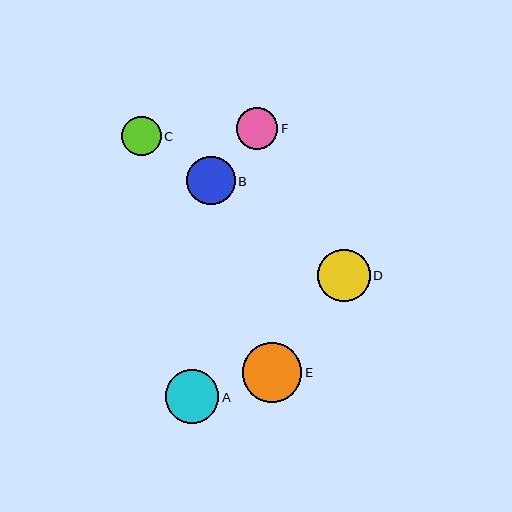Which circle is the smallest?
Circle C is the smallest with a size of approximately 40 pixels.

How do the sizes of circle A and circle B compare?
Circle A and circle B are approximately the same size.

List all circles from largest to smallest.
From largest to smallest: E, A, D, B, F, C.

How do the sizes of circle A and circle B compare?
Circle A and circle B are approximately the same size.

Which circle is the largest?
Circle E is the largest with a size of approximately 59 pixels.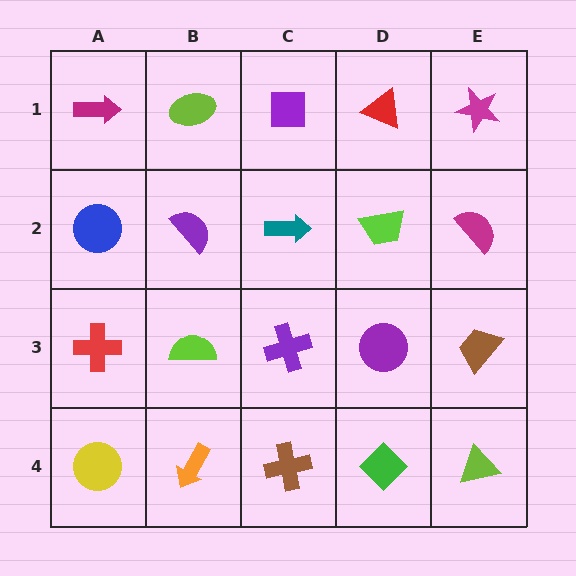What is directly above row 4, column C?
A purple cross.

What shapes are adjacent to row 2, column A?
A magenta arrow (row 1, column A), a red cross (row 3, column A), a purple semicircle (row 2, column B).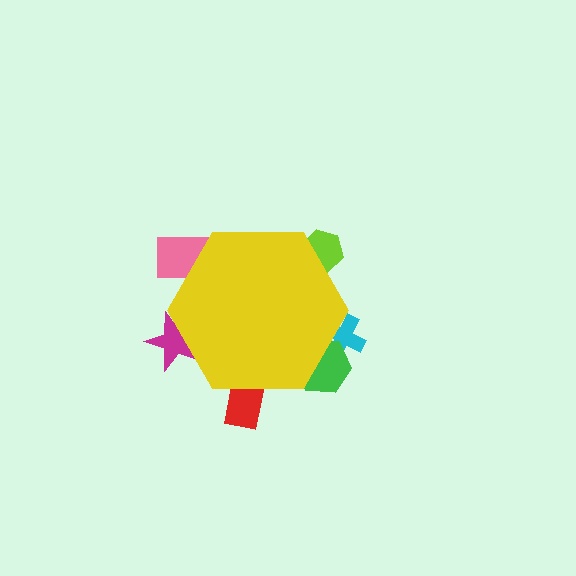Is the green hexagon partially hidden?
Yes, the green hexagon is partially hidden behind the yellow hexagon.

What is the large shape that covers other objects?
A yellow hexagon.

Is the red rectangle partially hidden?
Yes, the red rectangle is partially hidden behind the yellow hexagon.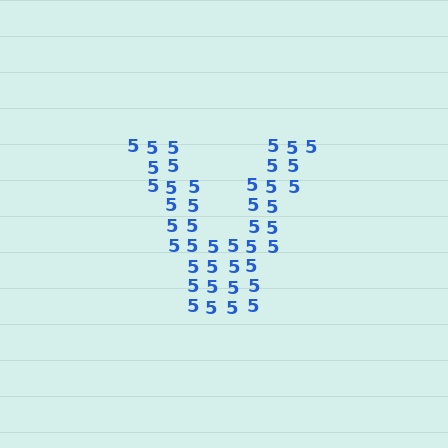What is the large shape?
The large shape is the letter V.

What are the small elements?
The small elements are digit 5's.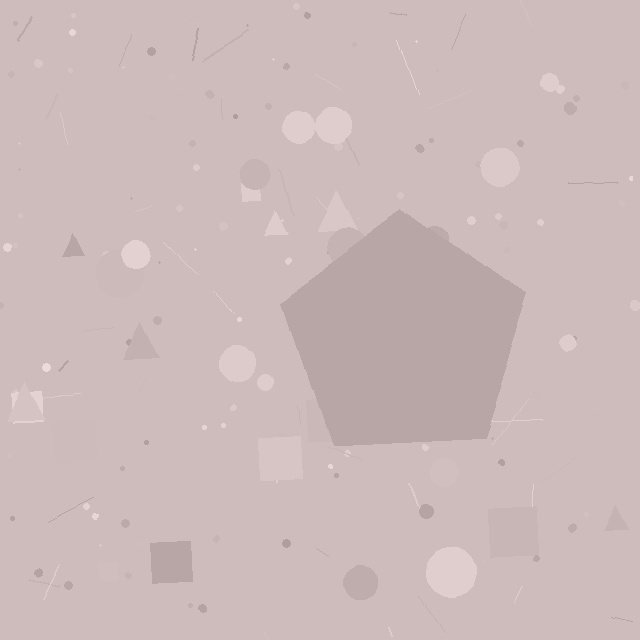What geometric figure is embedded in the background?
A pentagon is embedded in the background.